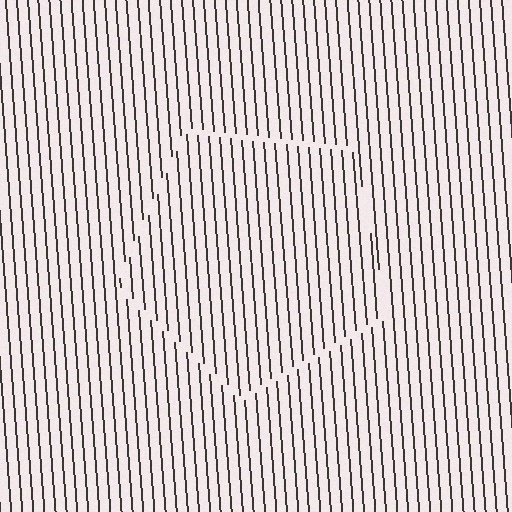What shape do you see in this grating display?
An illusory pentagon. The interior of the shape contains the same grating, shifted by half a period — the contour is defined by the phase discontinuity where line-ends from the inner and outer gratings abut.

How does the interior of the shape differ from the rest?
The interior of the shape contains the same grating, shifted by half a period — the contour is defined by the phase discontinuity where line-ends from the inner and outer gratings abut.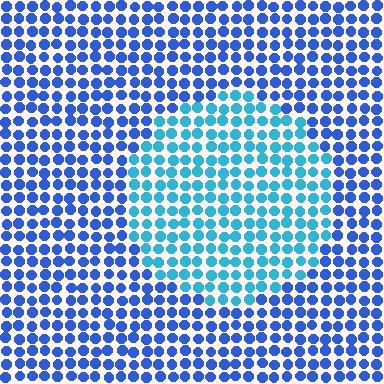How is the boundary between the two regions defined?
The boundary is defined purely by a slight shift in hue (about 33 degrees). Spacing, size, and orientation are identical on both sides.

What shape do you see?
I see a circle.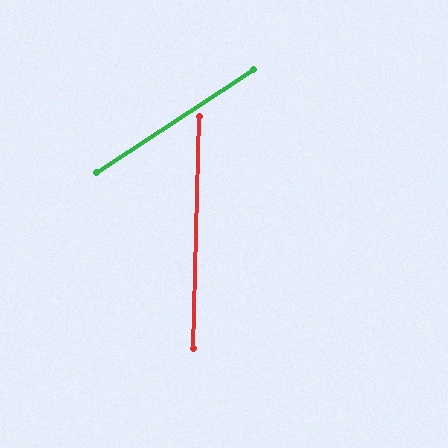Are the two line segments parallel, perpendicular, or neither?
Neither parallel nor perpendicular — they differ by about 55°.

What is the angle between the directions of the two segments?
Approximately 55 degrees.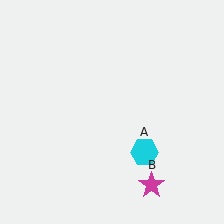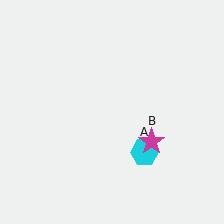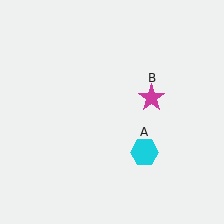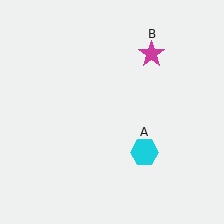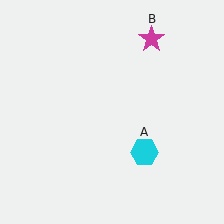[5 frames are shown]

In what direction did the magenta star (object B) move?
The magenta star (object B) moved up.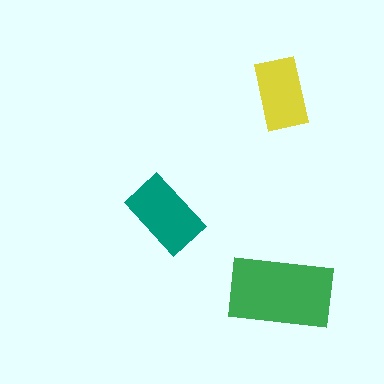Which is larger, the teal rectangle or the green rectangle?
The green one.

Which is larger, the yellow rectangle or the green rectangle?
The green one.